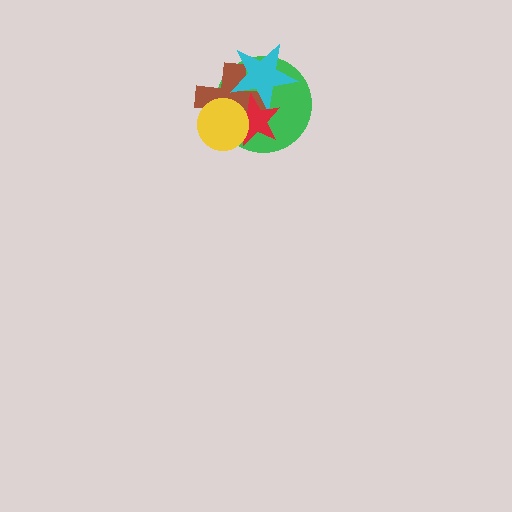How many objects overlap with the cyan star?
3 objects overlap with the cyan star.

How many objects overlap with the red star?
4 objects overlap with the red star.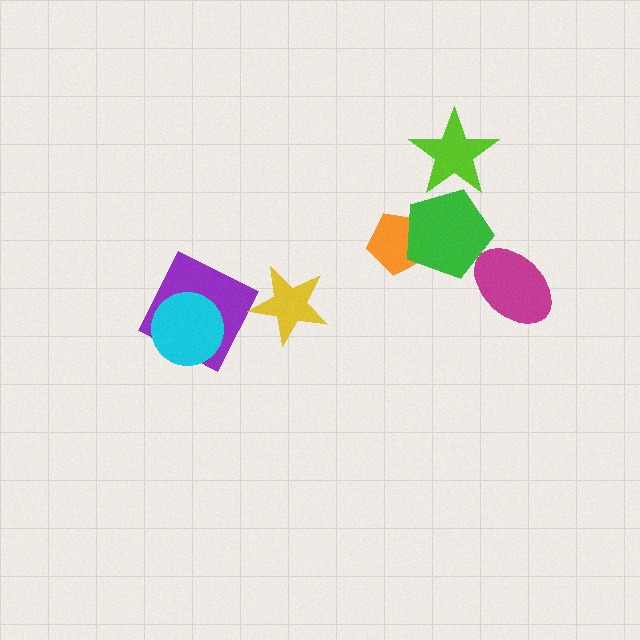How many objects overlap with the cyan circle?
1 object overlaps with the cyan circle.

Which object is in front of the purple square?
The cyan circle is in front of the purple square.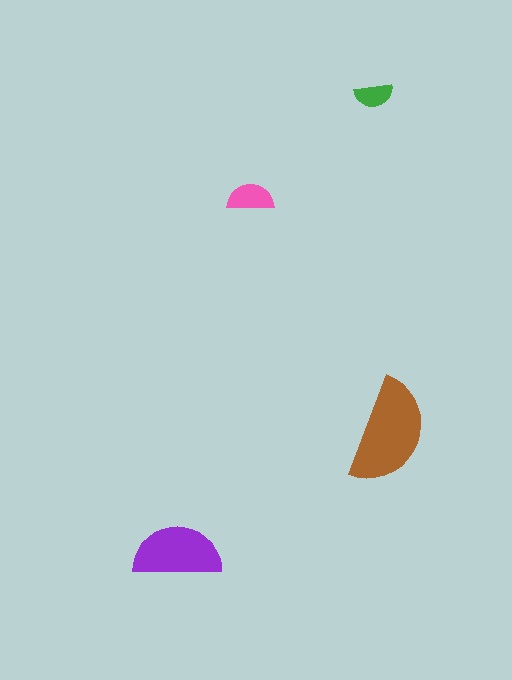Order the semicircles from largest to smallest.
the brown one, the purple one, the pink one, the green one.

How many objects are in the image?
There are 4 objects in the image.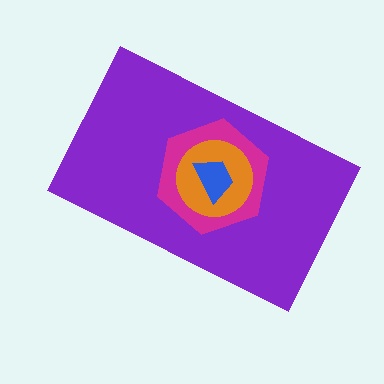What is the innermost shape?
The blue trapezoid.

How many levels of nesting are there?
4.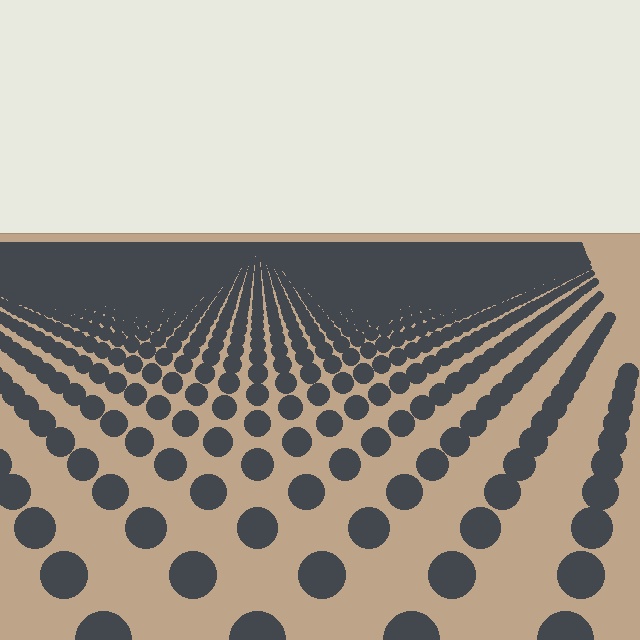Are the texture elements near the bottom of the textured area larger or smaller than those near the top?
Larger. Near the bottom, elements are closer to the viewer and appear at a bigger on-screen size.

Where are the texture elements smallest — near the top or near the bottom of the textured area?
Near the top.